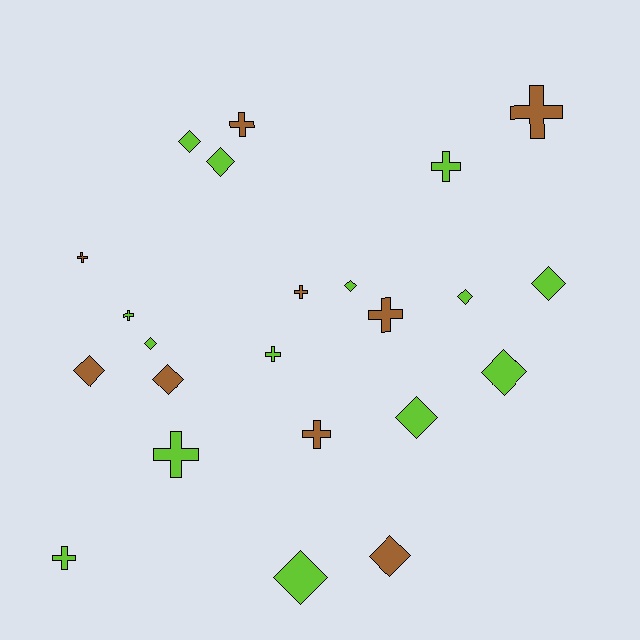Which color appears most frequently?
Lime, with 14 objects.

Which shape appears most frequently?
Diamond, with 12 objects.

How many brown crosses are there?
There are 6 brown crosses.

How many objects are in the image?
There are 23 objects.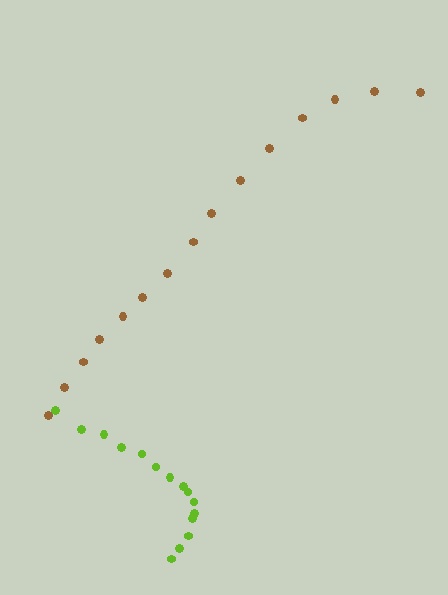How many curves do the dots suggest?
There are 2 distinct paths.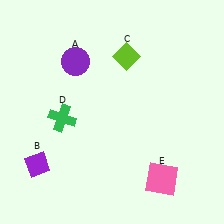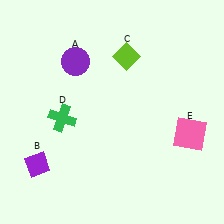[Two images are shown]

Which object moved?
The pink square (E) moved up.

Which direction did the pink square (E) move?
The pink square (E) moved up.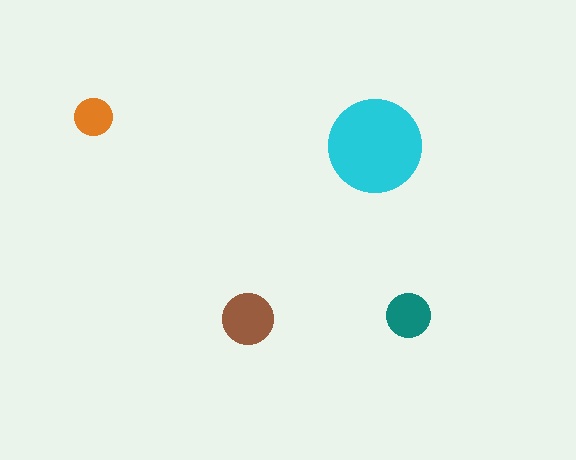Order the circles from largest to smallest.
the cyan one, the brown one, the teal one, the orange one.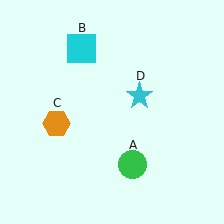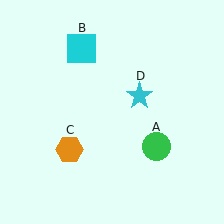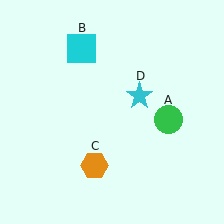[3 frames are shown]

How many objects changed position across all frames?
2 objects changed position: green circle (object A), orange hexagon (object C).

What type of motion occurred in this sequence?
The green circle (object A), orange hexagon (object C) rotated counterclockwise around the center of the scene.